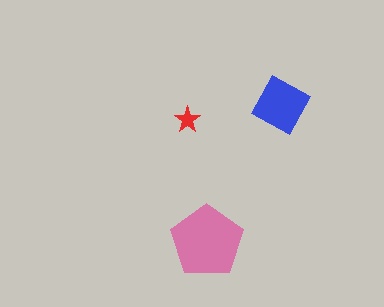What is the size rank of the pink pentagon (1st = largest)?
1st.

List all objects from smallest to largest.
The red star, the blue diamond, the pink pentagon.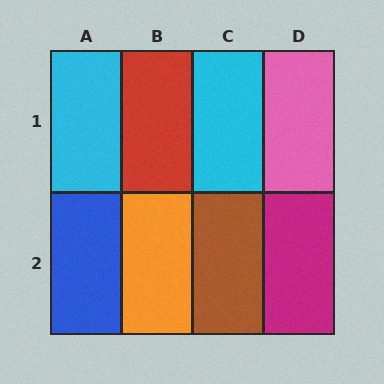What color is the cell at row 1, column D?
Pink.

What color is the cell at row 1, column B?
Red.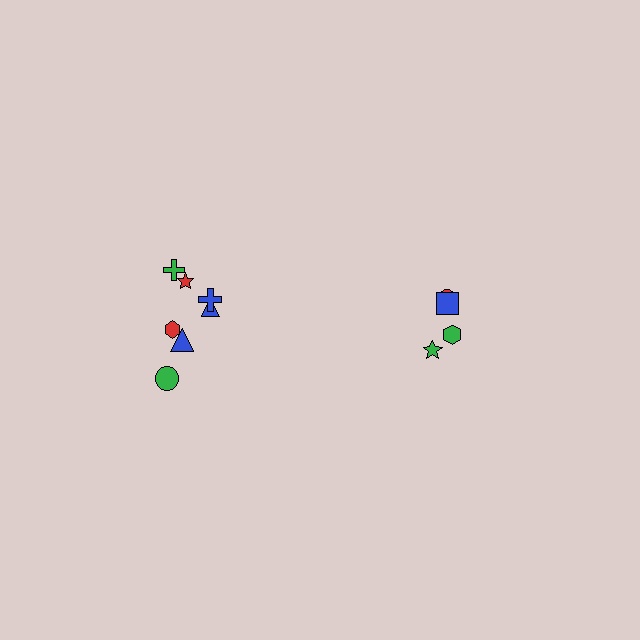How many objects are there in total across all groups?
There are 11 objects.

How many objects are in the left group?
There are 7 objects.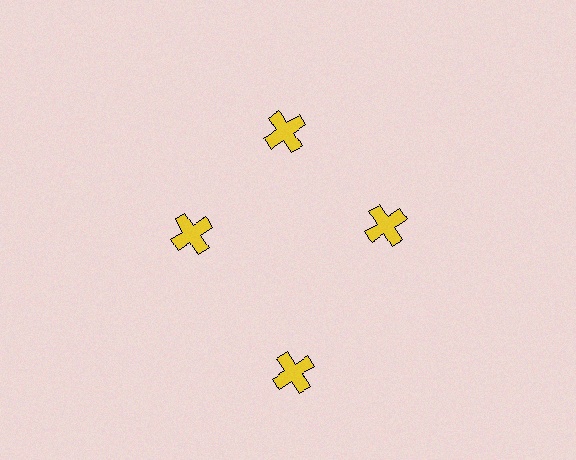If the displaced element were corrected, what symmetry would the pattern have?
It would have 4-fold rotational symmetry — the pattern would map onto itself every 90 degrees.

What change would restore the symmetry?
The symmetry would be restored by moving it inward, back onto the ring so that all 4 crosses sit at equal angles and equal distance from the center.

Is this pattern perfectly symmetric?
No. The 4 yellow crosses are arranged in a ring, but one element near the 6 o'clock position is pushed outward from the center, breaking the 4-fold rotational symmetry.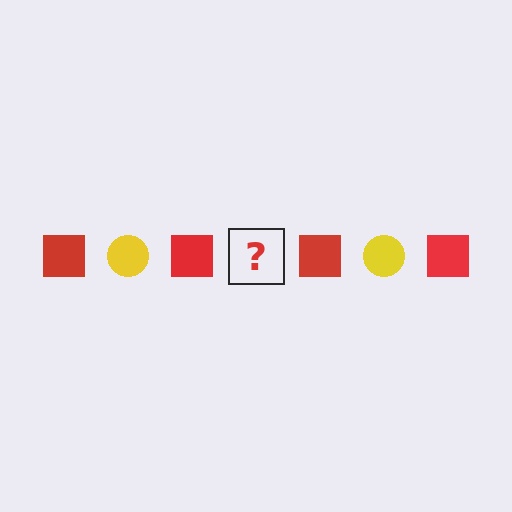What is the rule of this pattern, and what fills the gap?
The rule is that the pattern alternates between red square and yellow circle. The gap should be filled with a yellow circle.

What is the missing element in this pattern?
The missing element is a yellow circle.